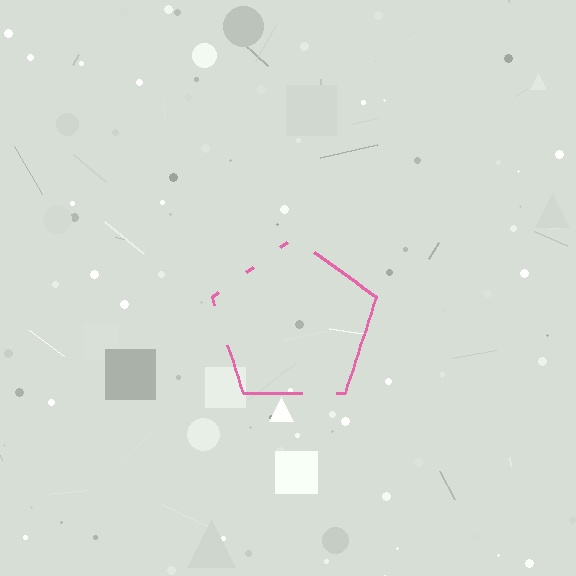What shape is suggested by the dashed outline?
The dashed outline suggests a pentagon.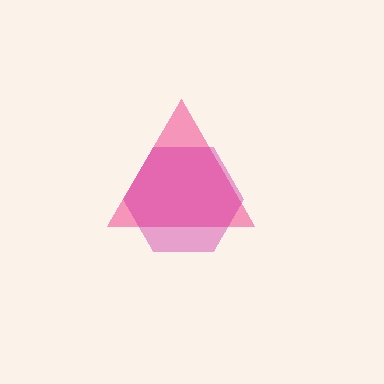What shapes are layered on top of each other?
The layered shapes are: a pink triangle, a magenta hexagon.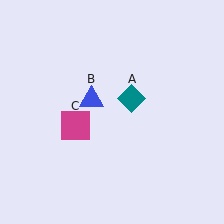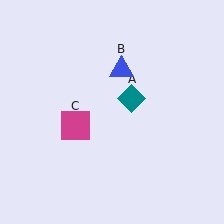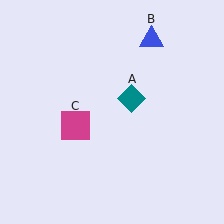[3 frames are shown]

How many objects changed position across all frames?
1 object changed position: blue triangle (object B).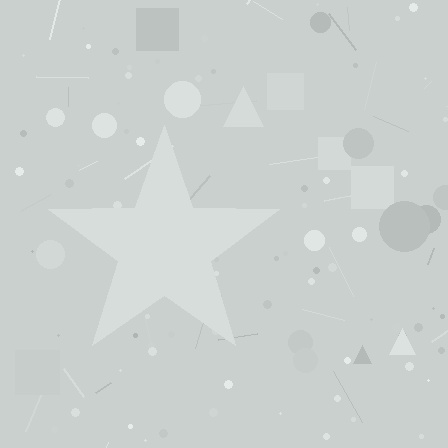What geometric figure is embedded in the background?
A star is embedded in the background.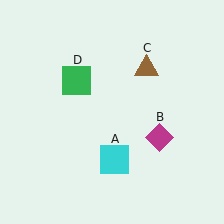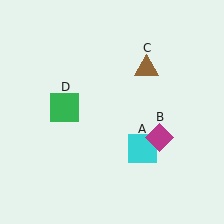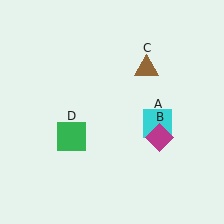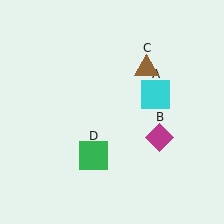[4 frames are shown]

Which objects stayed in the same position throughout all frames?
Magenta diamond (object B) and brown triangle (object C) remained stationary.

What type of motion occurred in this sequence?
The cyan square (object A), green square (object D) rotated counterclockwise around the center of the scene.